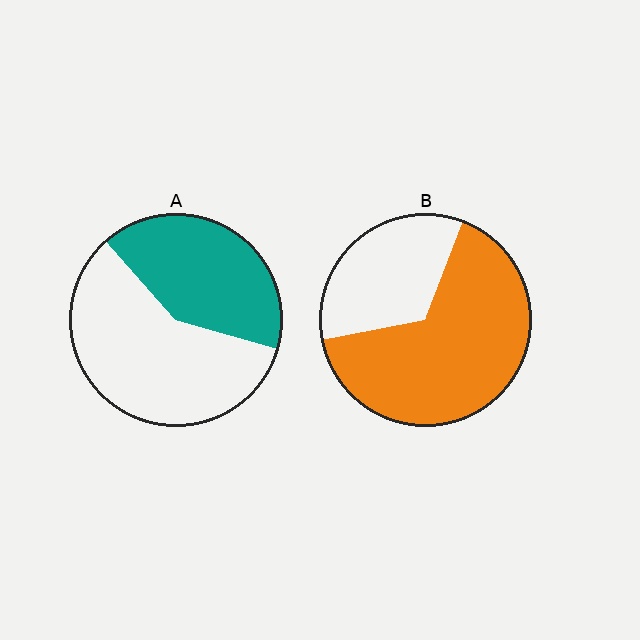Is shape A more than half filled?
No.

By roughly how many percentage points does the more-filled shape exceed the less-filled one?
By roughly 25 percentage points (B over A).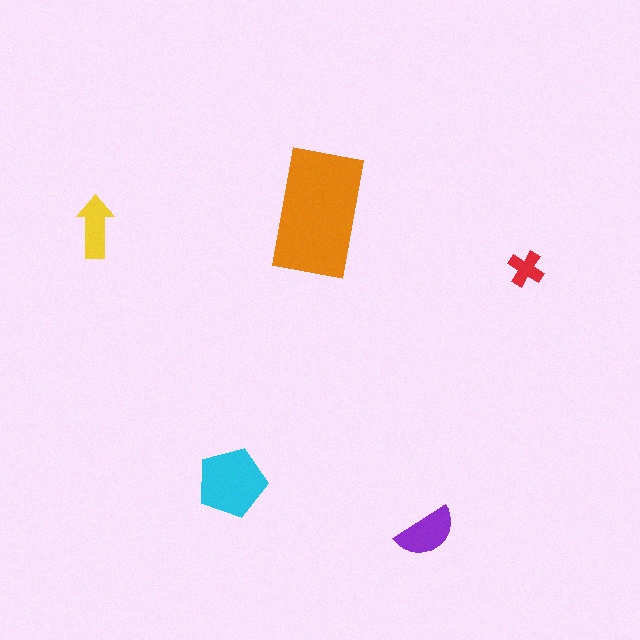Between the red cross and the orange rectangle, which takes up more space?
The orange rectangle.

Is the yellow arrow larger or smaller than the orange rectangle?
Smaller.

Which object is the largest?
The orange rectangle.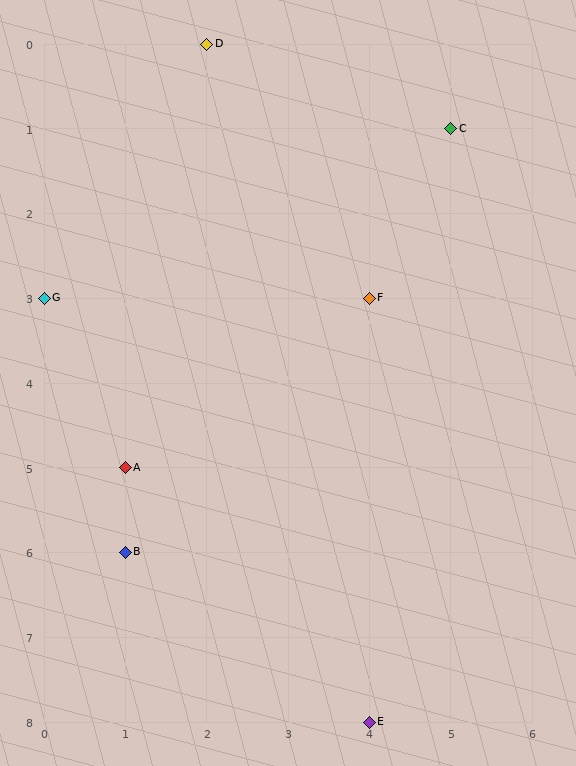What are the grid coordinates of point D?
Point D is at grid coordinates (2, 0).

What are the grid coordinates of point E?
Point E is at grid coordinates (4, 8).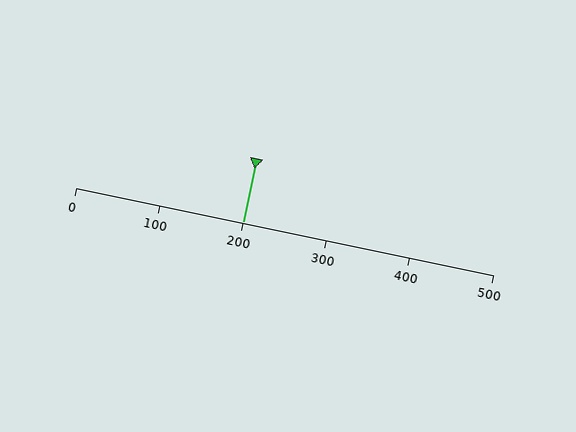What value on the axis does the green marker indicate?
The marker indicates approximately 200.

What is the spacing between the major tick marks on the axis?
The major ticks are spaced 100 apart.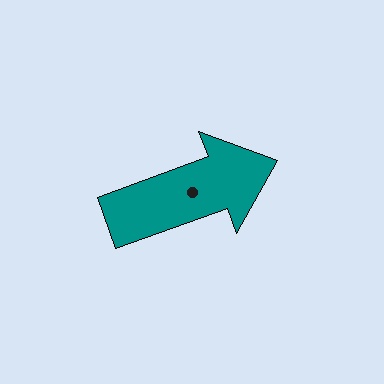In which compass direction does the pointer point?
East.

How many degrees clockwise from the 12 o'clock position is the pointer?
Approximately 70 degrees.